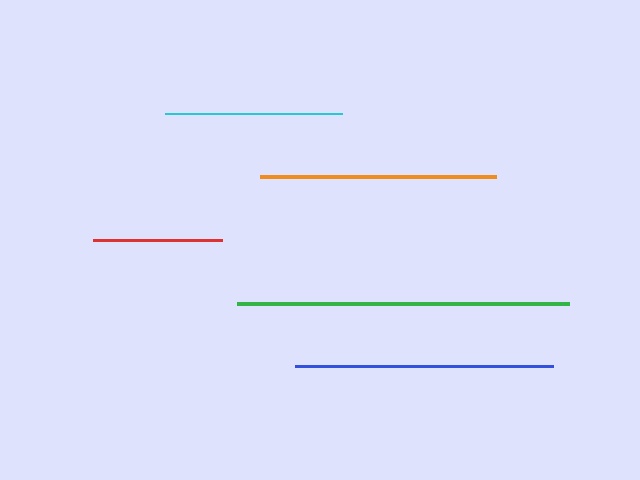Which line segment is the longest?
The green line is the longest at approximately 332 pixels.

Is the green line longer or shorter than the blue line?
The green line is longer than the blue line.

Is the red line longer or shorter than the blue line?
The blue line is longer than the red line.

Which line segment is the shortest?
The red line is the shortest at approximately 129 pixels.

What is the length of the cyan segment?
The cyan segment is approximately 177 pixels long.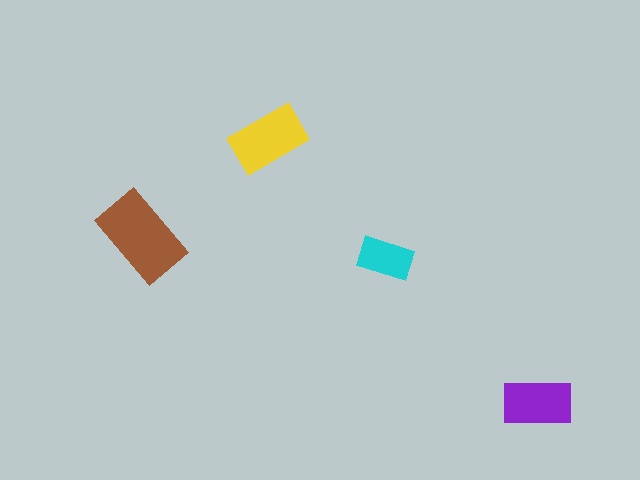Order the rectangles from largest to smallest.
the brown one, the yellow one, the purple one, the cyan one.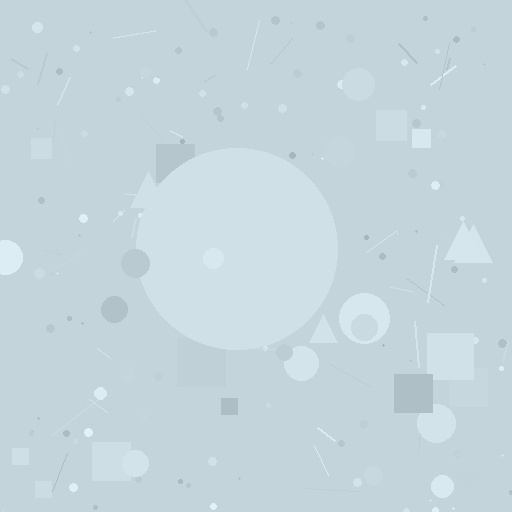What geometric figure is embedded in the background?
A circle is embedded in the background.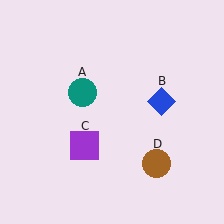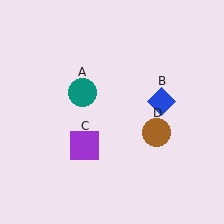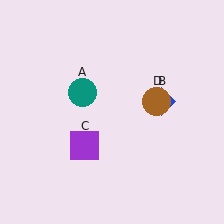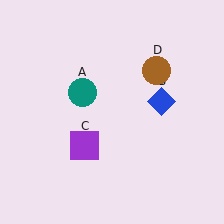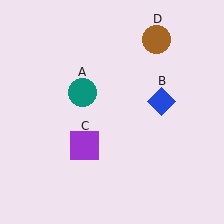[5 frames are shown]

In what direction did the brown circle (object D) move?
The brown circle (object D) moved up.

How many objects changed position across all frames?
1 object changed position: brown circle (object D).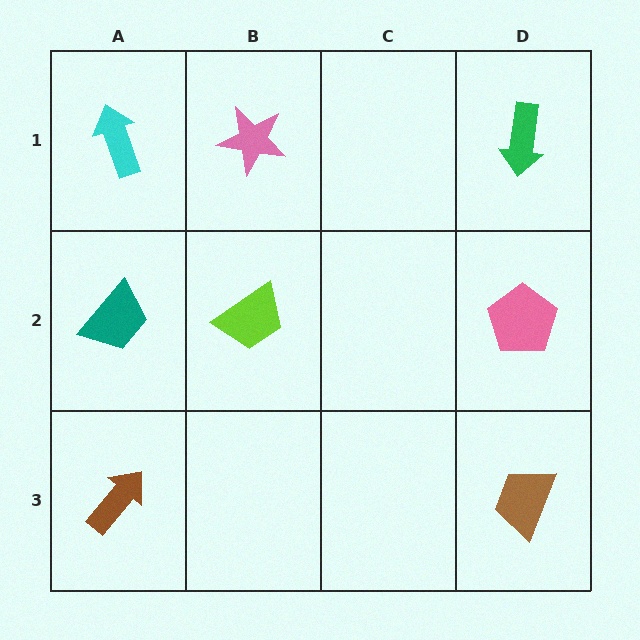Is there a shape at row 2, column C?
No, that cell is empty.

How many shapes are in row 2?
3 shapes.